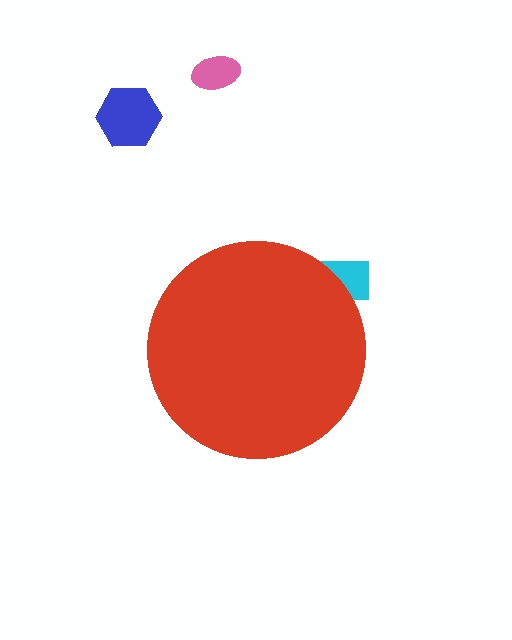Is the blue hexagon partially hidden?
No, the blue hexagon is fully visible.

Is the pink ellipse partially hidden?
No, the pink ellipse is fully visible.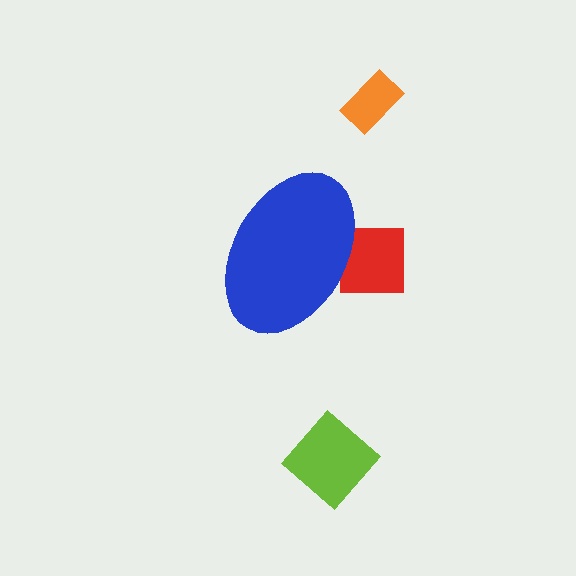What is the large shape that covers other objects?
A blue ellipse.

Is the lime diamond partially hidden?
No, the lime diamond is fully visible.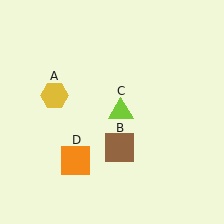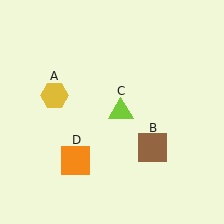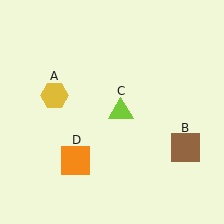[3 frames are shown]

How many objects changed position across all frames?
1 object changed position: brown square (object B).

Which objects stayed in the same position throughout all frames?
Yellow hexagon (object A) and lime triangle (object C) and orange square (object D) remained stationary.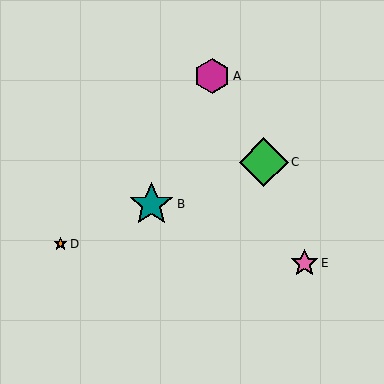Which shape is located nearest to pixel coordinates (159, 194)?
The teal star (labeled B) at (151, 204) is nearest to that location.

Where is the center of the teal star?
The center of the teal star is at (151, 204).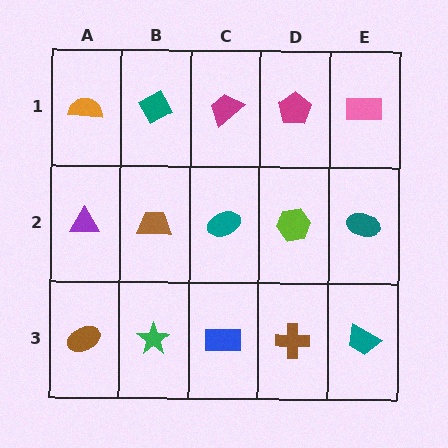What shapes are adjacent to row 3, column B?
A brown trapezoid (row 2, column B), a brown ellipse (row 3, column A), a blue rectangle (row 3, column C).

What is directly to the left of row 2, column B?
A purple triangle.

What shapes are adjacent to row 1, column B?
A brown trapezoid (row 2, column B), an orange semicircle (row 1, column A), a magenta trapezoid (row 1, column C).